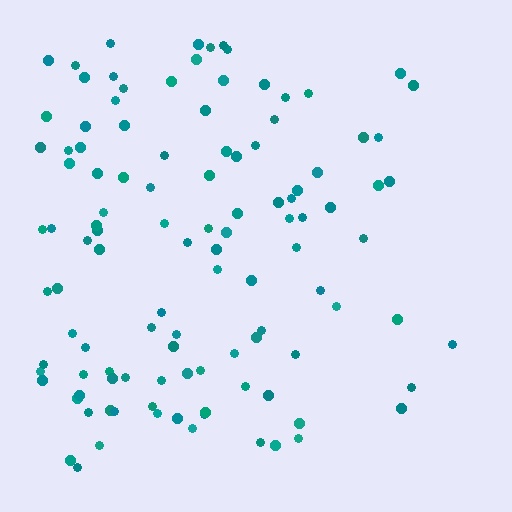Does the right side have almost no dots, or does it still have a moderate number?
Still a moderate number, just noticeably fewer than the left.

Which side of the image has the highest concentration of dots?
The left.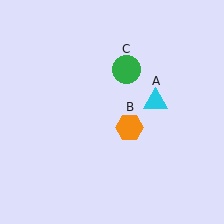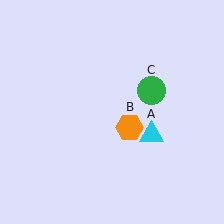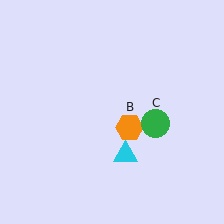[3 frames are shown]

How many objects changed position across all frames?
2 objects changed position: cyan triangle (object A), green circle (object C).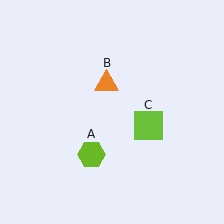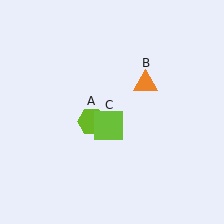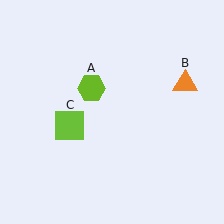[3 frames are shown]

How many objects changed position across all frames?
3 objects changed position: lime hexagon (object A), orange triangle (object B), lime square (object C).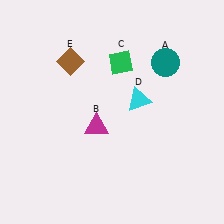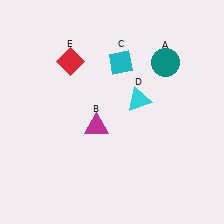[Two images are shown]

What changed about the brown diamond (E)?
In Image 1, E is brown. In Image 2, it changed to red.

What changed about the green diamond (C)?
In Image 1, C is green. In Image 2, it changed to cyan.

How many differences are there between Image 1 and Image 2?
There are 2 differences between the two images.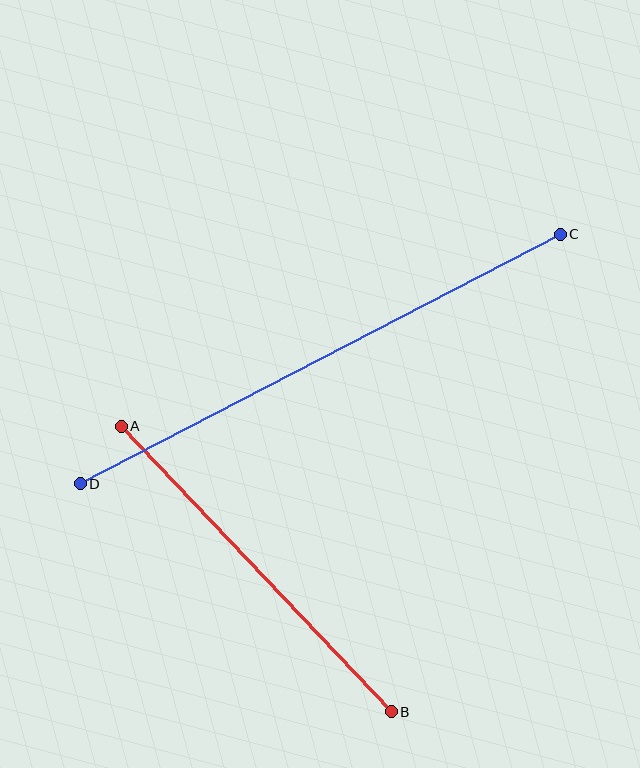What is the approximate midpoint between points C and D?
The midpoint is at approximately (320, 359) pixels.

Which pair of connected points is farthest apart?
Points C and D are farthest apart.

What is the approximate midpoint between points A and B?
The midpoint is at approximately (256, 569) pixels.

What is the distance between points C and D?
The distance is approximately 541 pixels.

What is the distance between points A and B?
The distance is approximately 393 pixels.